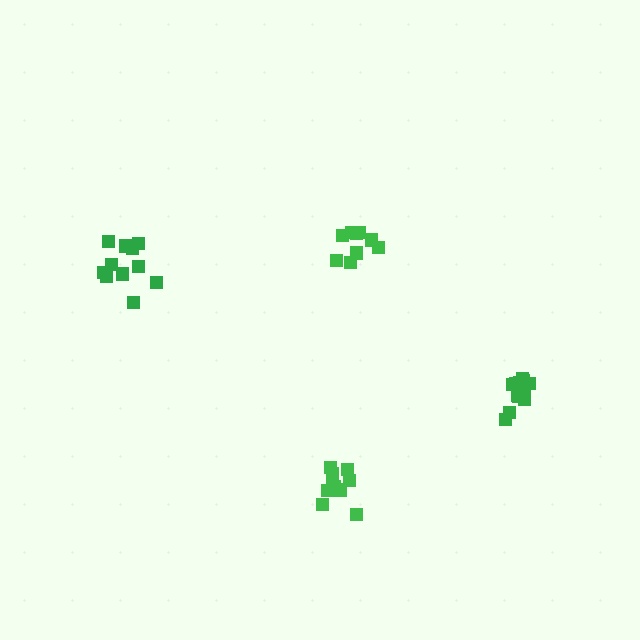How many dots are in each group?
Group 1: 9 dots, Group 2: 11 dots, Group 3: 14 dots, Group 4: 12 dots (46 total).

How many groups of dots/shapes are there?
There are 4 groups.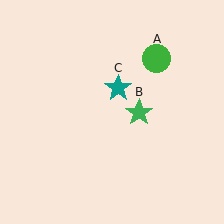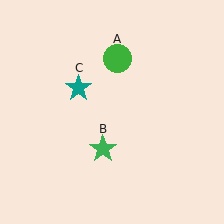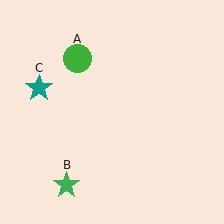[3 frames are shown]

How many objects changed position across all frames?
3 objects changed position: green circle (object A), green star (object B), teal star (object C).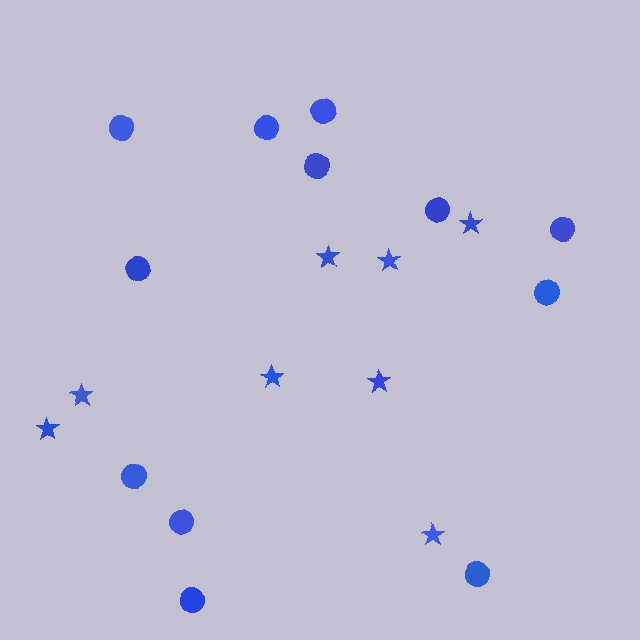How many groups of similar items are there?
There are 2 groups: one group of circles (12) and one group of stars (8).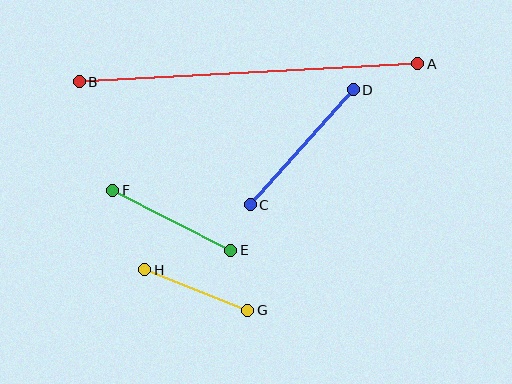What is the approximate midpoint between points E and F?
The midpoint is at approximately (172, 220) pixels.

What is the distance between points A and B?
The distance is approximately 339 pixels.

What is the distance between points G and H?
The distance is approximately 110 pixels.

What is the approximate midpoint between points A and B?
The midpoint is at approximately (248, 73) pixels.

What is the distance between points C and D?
The distance is approximately 155 pixels.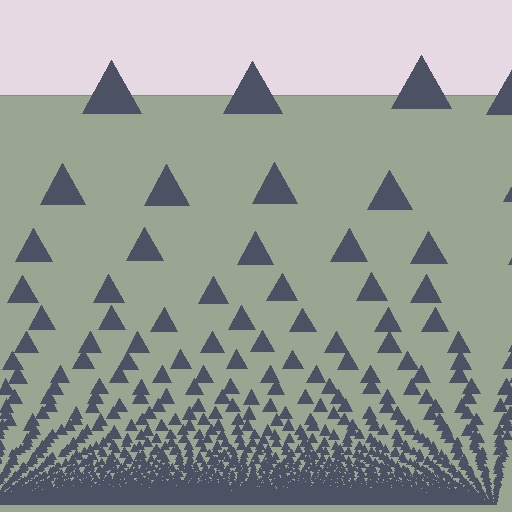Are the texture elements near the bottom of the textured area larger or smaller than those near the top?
Smaller. The gradient is inverted — elements near the bottom are smaller and denser.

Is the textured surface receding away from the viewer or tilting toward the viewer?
The surface appears to tilt toward the viewer. Texture elements get larger and sparser toward the top.